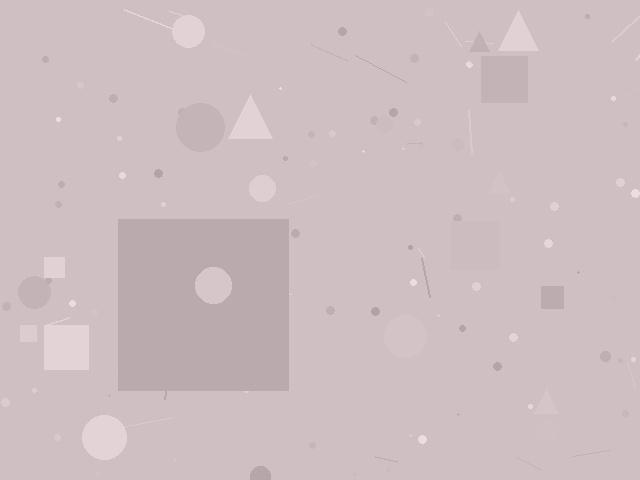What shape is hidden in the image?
A square is hidden in the image.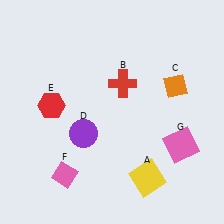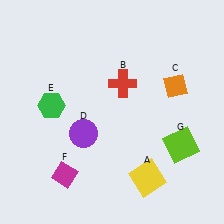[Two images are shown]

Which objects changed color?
E changed from red to green. F changed from pink to magenta. G changed from pink to lime.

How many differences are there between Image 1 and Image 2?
There are 3 differences between the two images.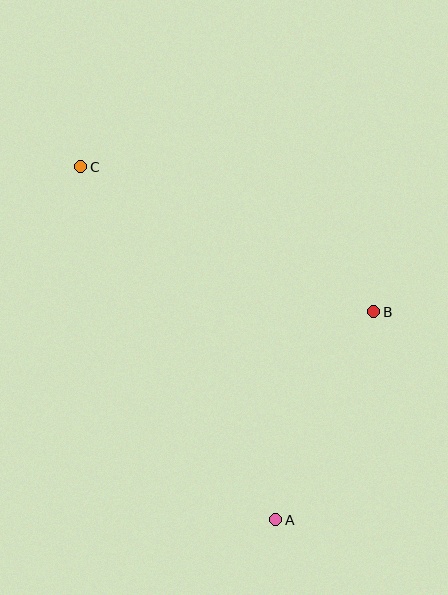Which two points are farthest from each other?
Points A and C are farthest from each other.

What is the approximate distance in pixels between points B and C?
The distance between B and C is approximately 327 pixels.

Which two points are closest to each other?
Points A and B are closest to each other.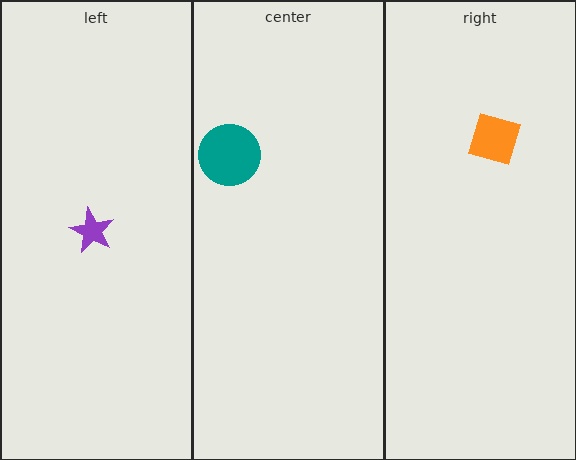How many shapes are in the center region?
1.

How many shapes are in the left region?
1.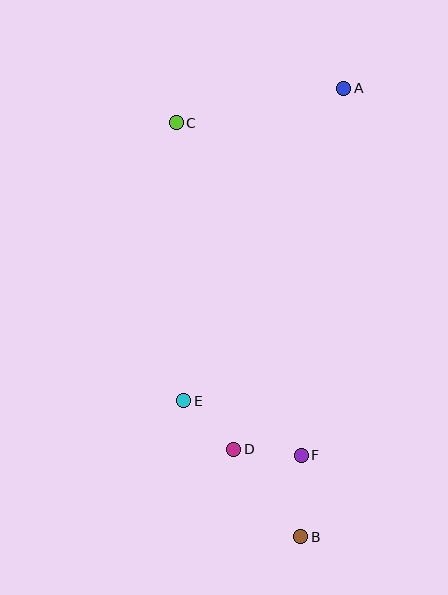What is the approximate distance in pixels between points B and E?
The distance between B and E is approximately 180 pixels.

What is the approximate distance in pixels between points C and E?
The distance between C and E is approximately 278 pixels.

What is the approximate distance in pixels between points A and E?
The distance between A and E is approximately 351 pixels.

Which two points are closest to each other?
Points D and F are closest to each other.